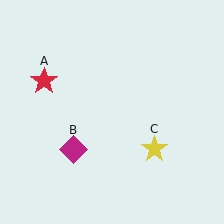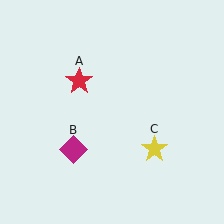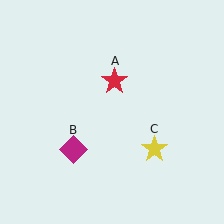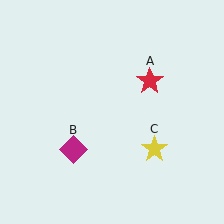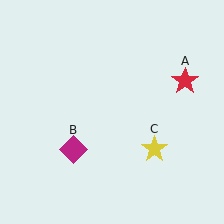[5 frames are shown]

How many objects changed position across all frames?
1 object changed position: red star (object A).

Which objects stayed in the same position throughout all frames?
Magenta diamond (object B) and yellow star (object C) remained stationary.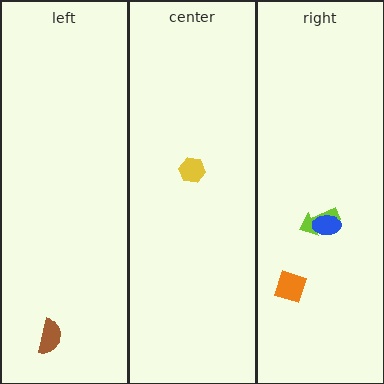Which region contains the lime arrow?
The right region.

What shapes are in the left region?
The brown semicircle.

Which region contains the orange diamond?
The right region.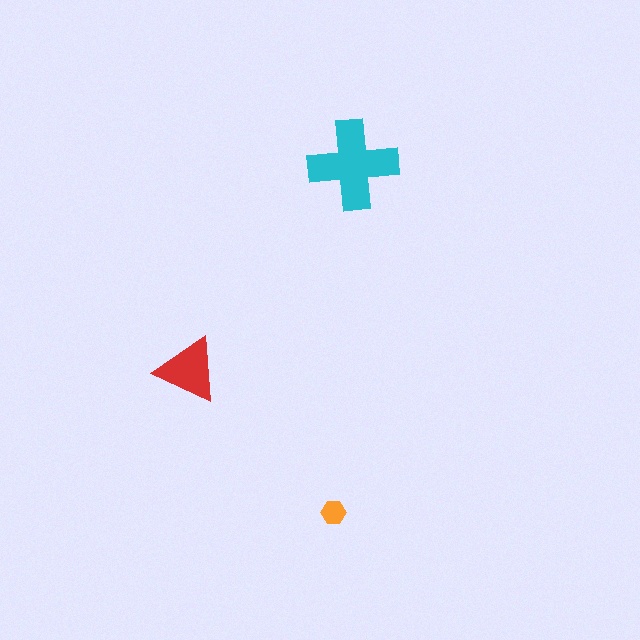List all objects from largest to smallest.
The cyan cross, the red triangle, the orange hexagon.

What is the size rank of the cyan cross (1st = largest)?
1st.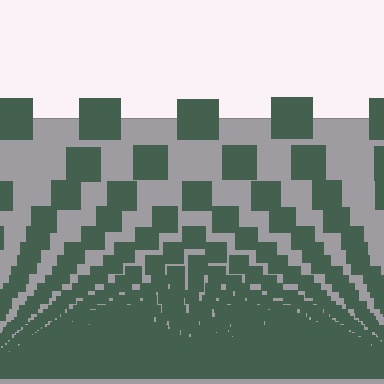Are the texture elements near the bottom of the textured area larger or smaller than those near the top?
Smaller. The gradient is inverted — elements near the bottom are smaller and denser.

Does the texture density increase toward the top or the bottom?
Density increases toward the bottom.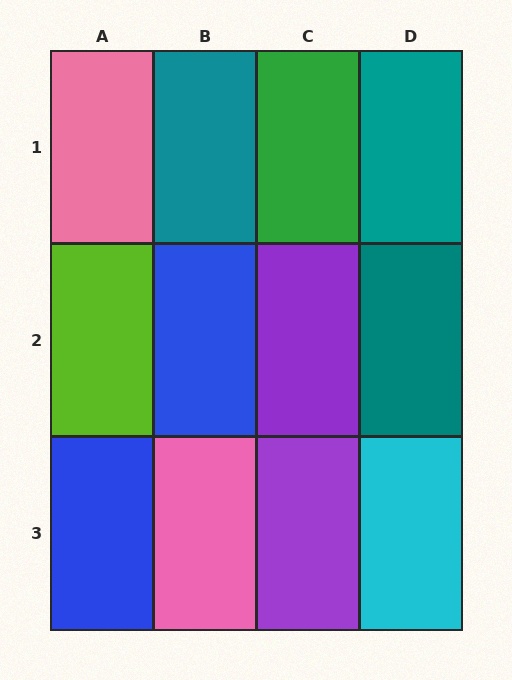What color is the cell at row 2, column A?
Lime.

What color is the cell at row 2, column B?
Blue.